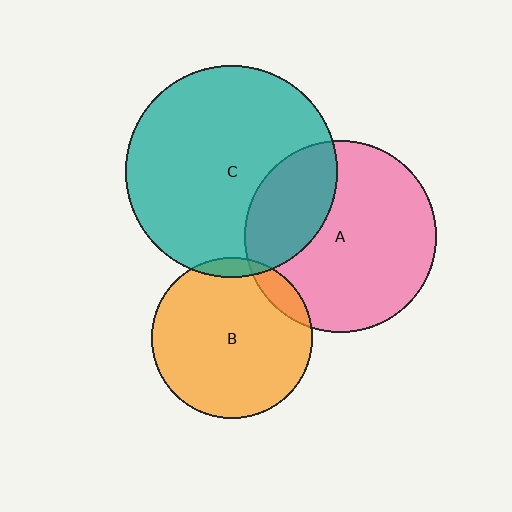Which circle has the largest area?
Circle C (teal).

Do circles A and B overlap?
Yes.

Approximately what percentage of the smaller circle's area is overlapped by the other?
Approximately 10%.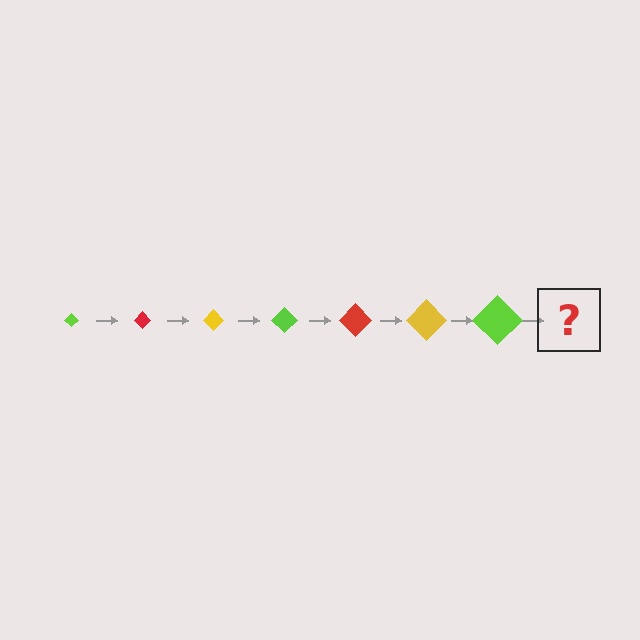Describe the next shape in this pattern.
It should be a red diamond, larger than the previous one.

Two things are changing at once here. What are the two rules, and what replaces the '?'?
The two rules are that the diamond grows larger each step and the color cycles through lime, red, and yellow. The '?' should be a red diamond, larger than the previous one.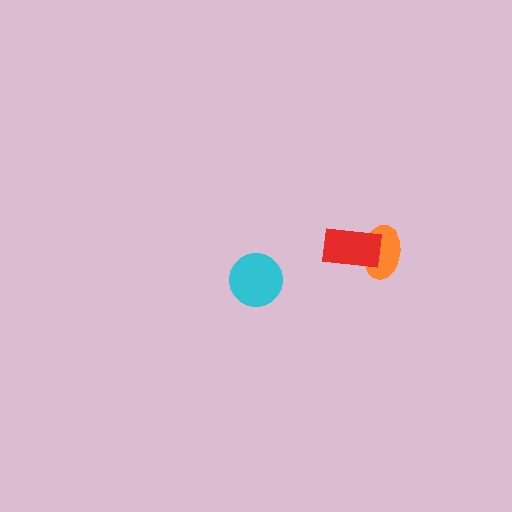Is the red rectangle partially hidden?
No, no other shape covers it.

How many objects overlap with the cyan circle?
0 objects overlap with the cyan circle.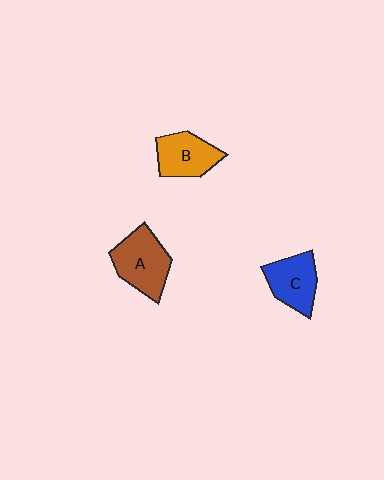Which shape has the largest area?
Shape A (brown).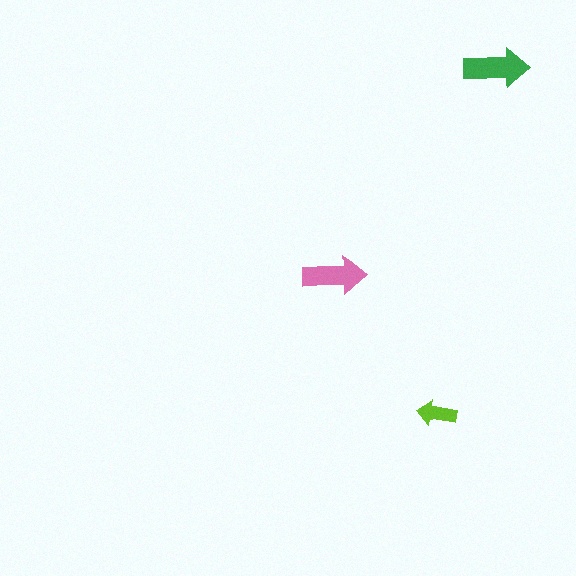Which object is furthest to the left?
The pink arrow is leftmost.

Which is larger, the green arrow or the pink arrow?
The green one.